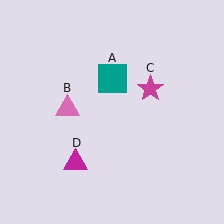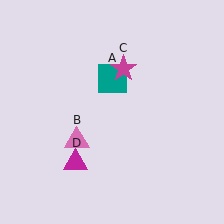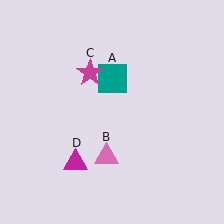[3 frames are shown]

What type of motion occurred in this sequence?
The pink triangle (object B), magenta star (object C) rotated counterclockwise around the center of the scene.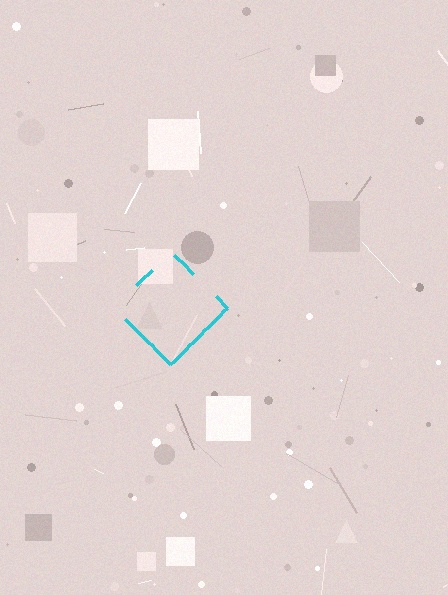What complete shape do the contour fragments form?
The contour fragments form a diamond.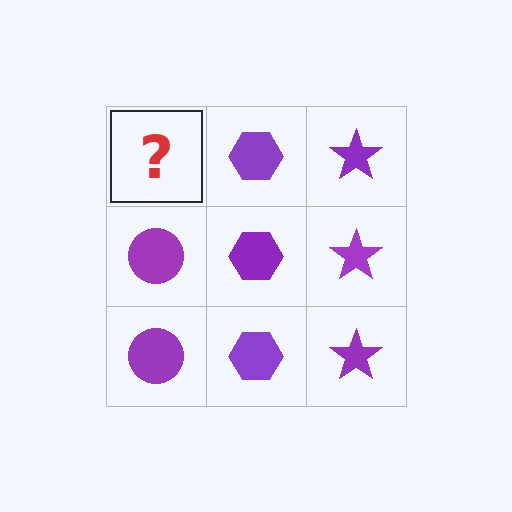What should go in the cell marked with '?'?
The missing cell should contain a purple circle.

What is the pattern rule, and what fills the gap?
The rule is that each column has a consistent shape. The gap should be filled with a purple circle.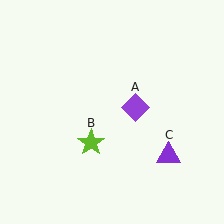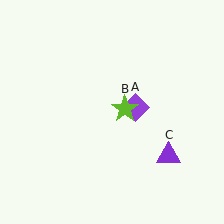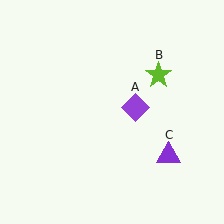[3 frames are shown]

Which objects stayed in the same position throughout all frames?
Purple diamond (object A) and purple triangle (object C) remained stationary.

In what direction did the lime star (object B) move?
The lime star (object B) moved up and to the right.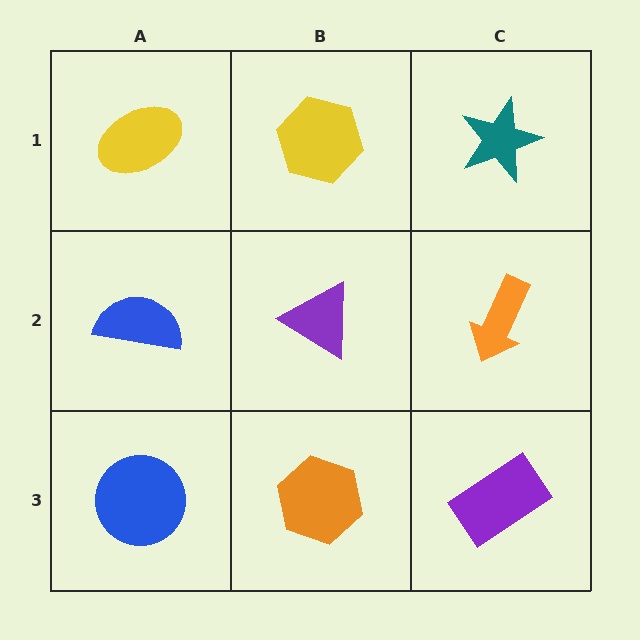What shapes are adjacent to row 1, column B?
A purple triangle (row 2, column B), a yellow ellipse (row 1, column A), a teal star (row 1, column C).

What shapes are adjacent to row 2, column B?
A yellow hexagon (row 1, column B), an orange hexagon (row 3, column B), a blue semicircle (row 2, column A), an orange arrow (row 2, column C).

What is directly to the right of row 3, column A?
An orange hexagon.